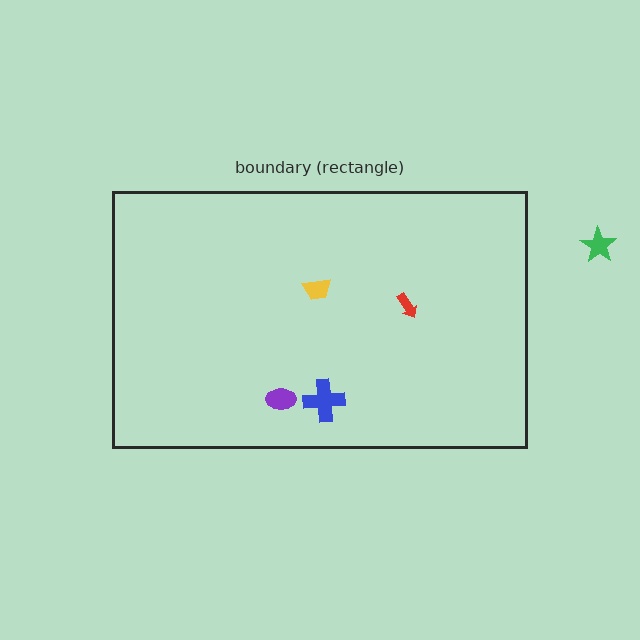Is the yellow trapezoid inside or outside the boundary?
Inside.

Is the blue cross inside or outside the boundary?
Inside.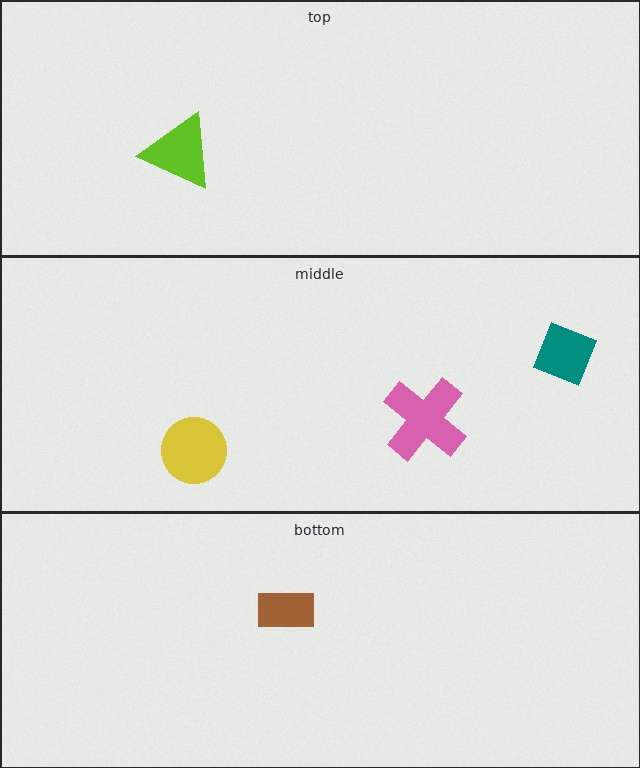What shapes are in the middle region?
The pink cross, the yellow circle, the teal diamond.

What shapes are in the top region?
The lime triangle.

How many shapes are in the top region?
1.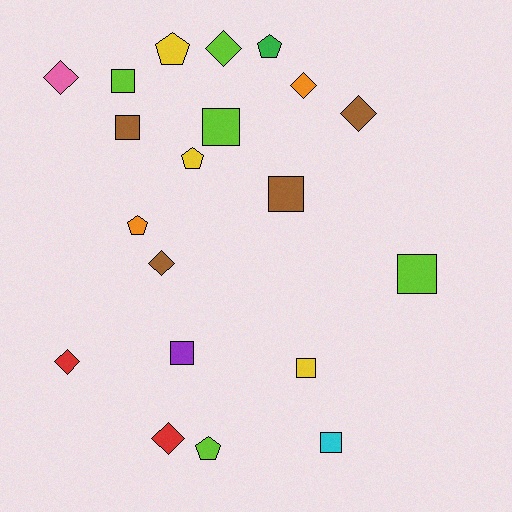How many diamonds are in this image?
There are 7 diamonds.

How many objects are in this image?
There are 20 objects.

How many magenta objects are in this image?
There are no magenta objects.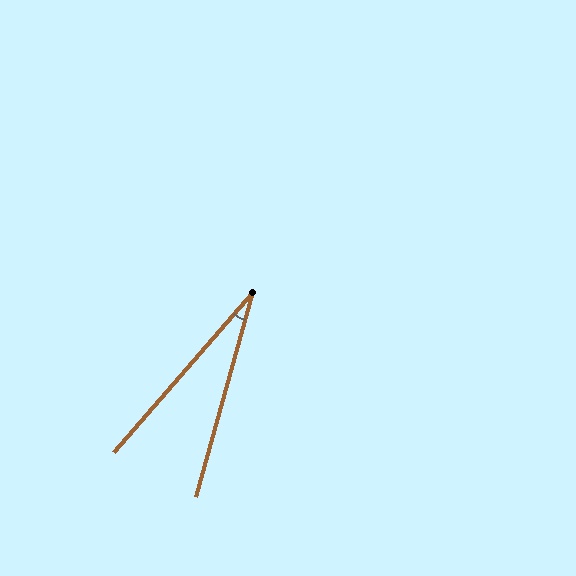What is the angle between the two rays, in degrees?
Approximately 25 degrees.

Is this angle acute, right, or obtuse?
It is acute.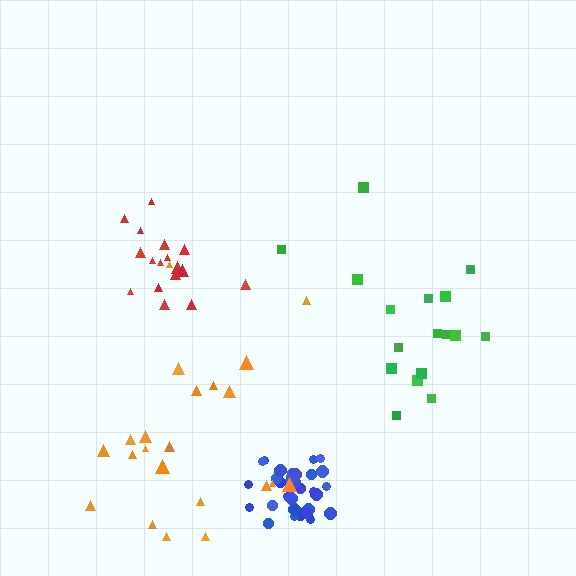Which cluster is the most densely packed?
Blue.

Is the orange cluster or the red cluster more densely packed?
Red.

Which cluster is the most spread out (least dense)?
Green.